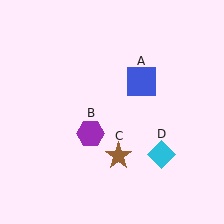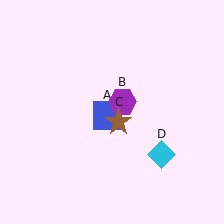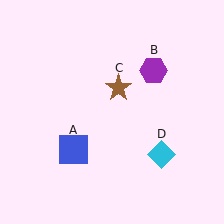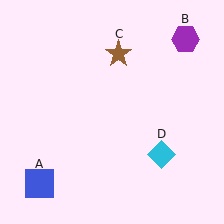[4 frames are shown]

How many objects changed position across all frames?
3 objects changed position: blue square (object A), purple hexagon (object B), brown star (object C).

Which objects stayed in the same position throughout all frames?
Cyan diamond (object D) remained stationary.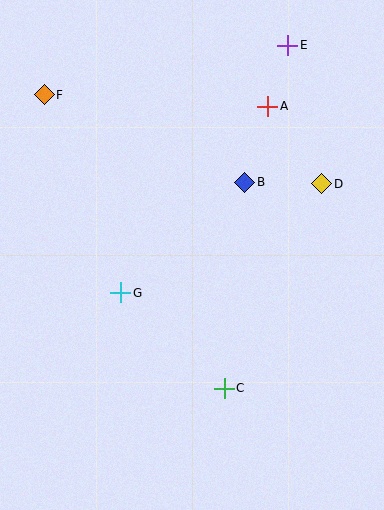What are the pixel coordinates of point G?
Point G is at (121, 293).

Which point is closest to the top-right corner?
Point E is closest to the top-right corner.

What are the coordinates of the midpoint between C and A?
The midpoint between C and A is at (246, 247).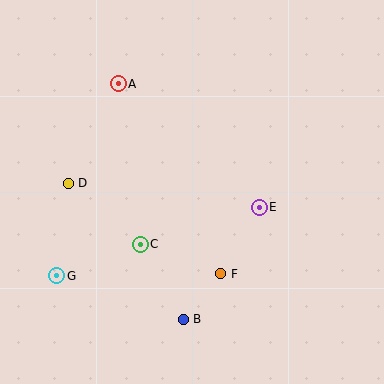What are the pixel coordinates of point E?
Point E is at (259, 207).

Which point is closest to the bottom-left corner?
Point G is closest to the bottom-left corner.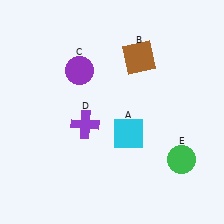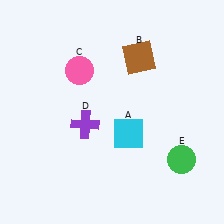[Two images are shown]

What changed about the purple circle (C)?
In Image 1, C is purple. In Image 2, it changed to pink.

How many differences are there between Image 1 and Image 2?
There is 1 difference between the two images.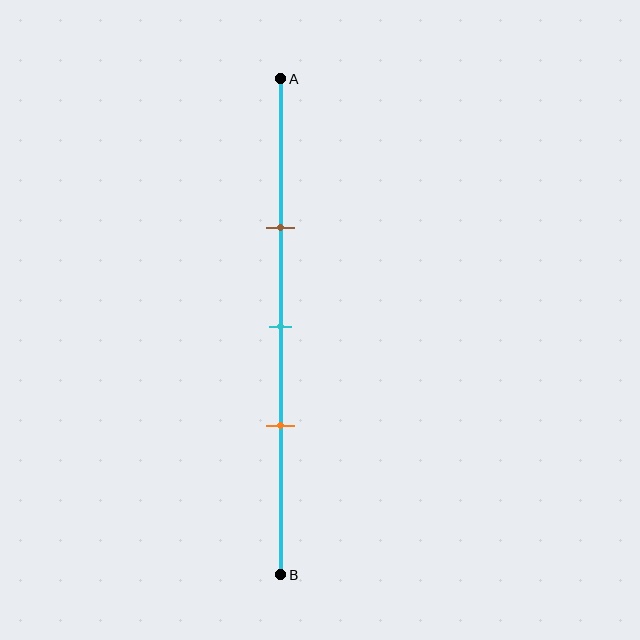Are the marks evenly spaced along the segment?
Yes, the marks are approximately evenly spaced.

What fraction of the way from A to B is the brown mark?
The brown mark is approximately 30% (0.3) of the way from A to B.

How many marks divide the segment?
There are 3 marks dividing the segment.